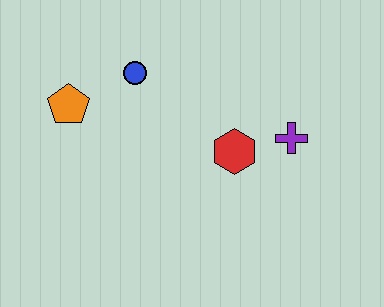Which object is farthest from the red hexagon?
The orange pentagon is farthest from the red hexagon.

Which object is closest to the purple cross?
The red hexagon is closest to the purple cross.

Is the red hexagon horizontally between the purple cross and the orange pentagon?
Yes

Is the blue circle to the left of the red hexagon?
Yes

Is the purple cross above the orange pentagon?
No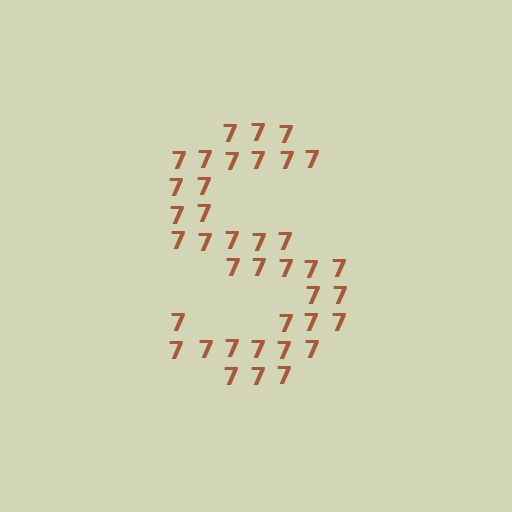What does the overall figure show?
The overall figure shows the letter S.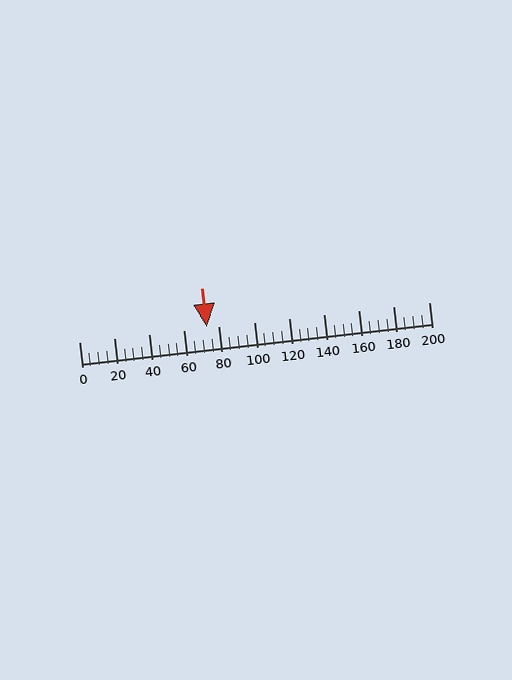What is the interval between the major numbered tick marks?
The major tick marks are spaced 20 units apart.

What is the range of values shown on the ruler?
The ruler shows values from 0 to 200.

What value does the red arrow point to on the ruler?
The red arrow points to approximately 73.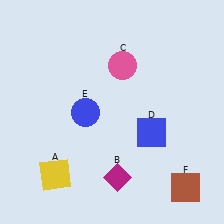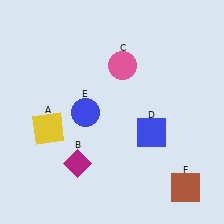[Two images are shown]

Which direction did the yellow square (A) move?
The yellow square (A) moved up.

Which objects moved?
The objects that moved are: the yellow square (A), the magenta diamond (B).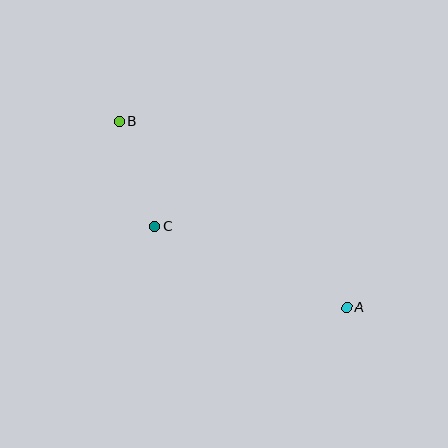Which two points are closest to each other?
Points B and C are closest to each other.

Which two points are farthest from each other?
Points A and B are farthest from each other.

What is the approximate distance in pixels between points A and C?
The distance between A and C is approximately 208 pixels.